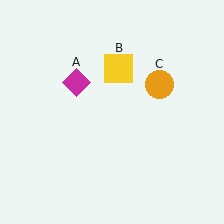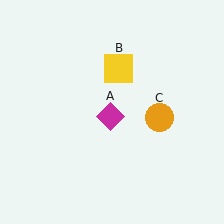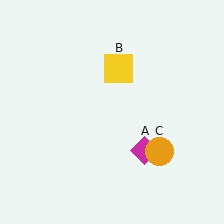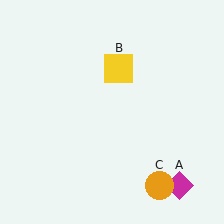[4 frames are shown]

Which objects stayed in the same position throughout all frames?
Yellow square (object B) remained stationary.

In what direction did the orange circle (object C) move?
The orange circle (object C) moved down.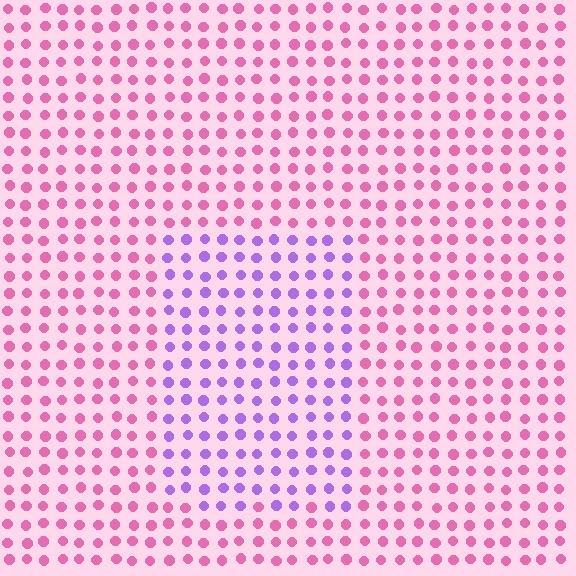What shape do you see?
I see a rectangle.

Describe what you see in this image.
The image is filled with small pink elements in a uniform arrangement. A rectangle-shaped region is visible where the elements are tinted to a slightly different hue, forming a subtle color boundary.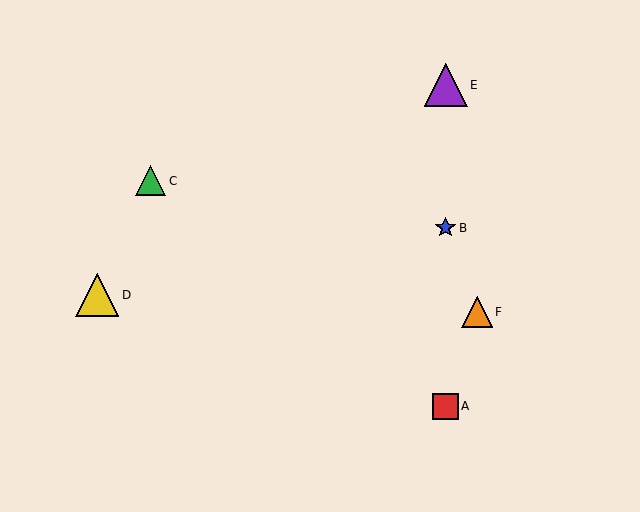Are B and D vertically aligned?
No, B is at x≈446 and D is at x≈97.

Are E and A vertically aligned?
Yes, both are at x≈446.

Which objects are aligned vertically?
Objects A, B, E are aligned vertically.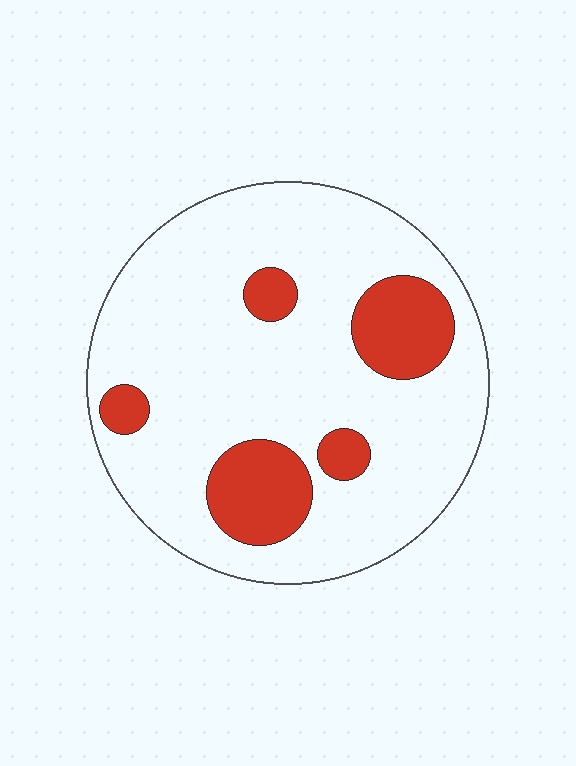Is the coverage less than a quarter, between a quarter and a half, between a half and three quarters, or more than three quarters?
Less than a quarter.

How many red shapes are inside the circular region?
5.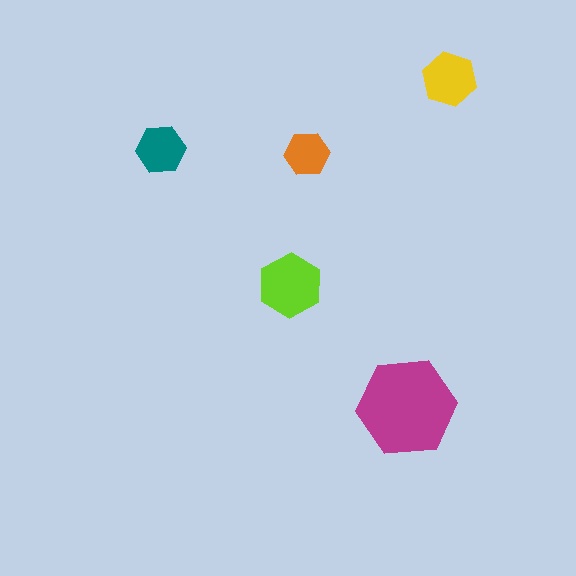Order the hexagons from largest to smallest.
the magenta one, the lime one, the yellow one, the teal one, the orange one.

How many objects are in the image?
There are 5 objects in the image.